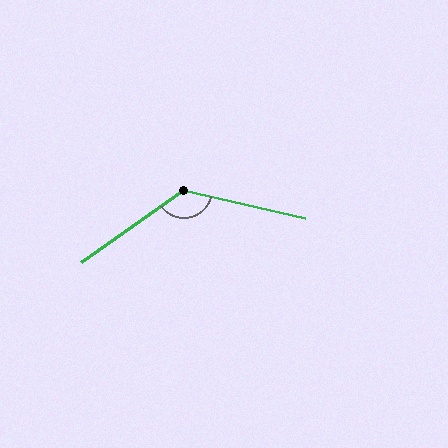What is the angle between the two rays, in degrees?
Approximately 132 degrees.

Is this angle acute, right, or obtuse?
It is obtuse.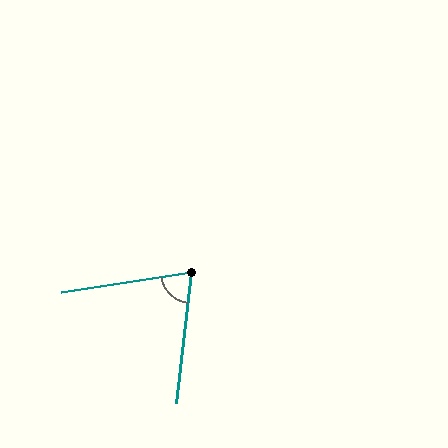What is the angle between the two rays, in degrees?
Approximately 75 degrees.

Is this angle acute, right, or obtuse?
It is acute.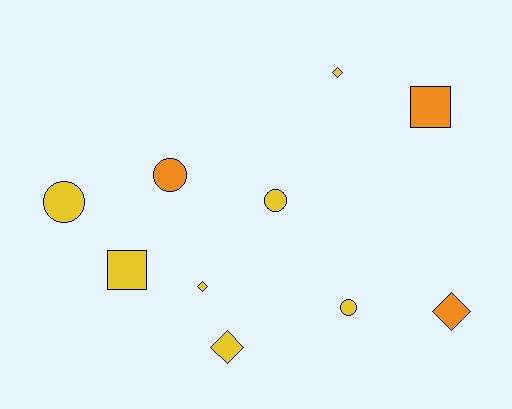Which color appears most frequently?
Yellow, with 7 objects.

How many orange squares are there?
There is 1 orange square.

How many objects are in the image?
There are 10 objects.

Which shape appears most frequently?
Diamond, with 4 objects.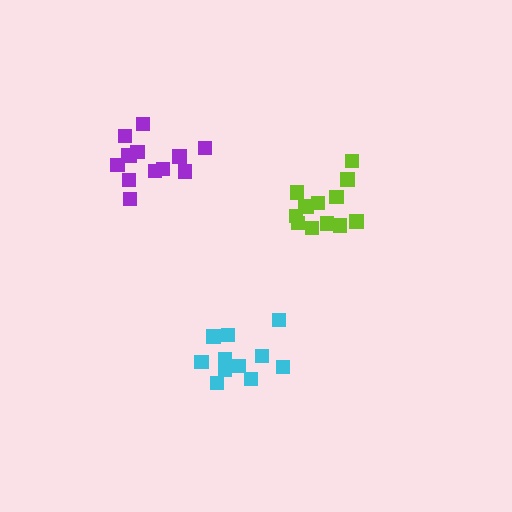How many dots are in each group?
Group 1: 12 dots, Group 2: 13 dots, Group 3: 14 dots (39 total).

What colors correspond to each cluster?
The clusters are colored: cyan, lime, purple.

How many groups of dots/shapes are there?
There are 3 groups.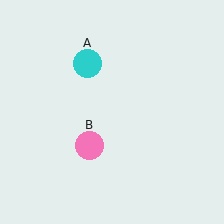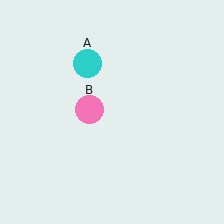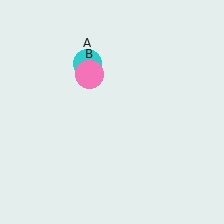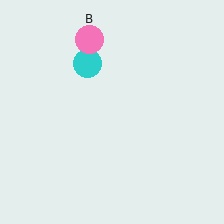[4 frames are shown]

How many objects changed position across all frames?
1 object changed position: pink circle (object B).